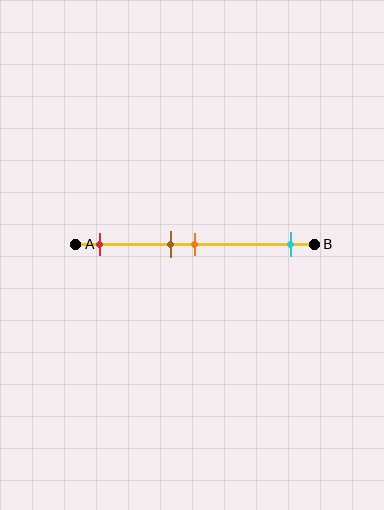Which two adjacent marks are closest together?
The brown and orange marks are the closest adjacent pair.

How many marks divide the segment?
There are 4 marks dividing the segment.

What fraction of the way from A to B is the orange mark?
The orange mark is approximately 50% (0.5) of the way from A to B.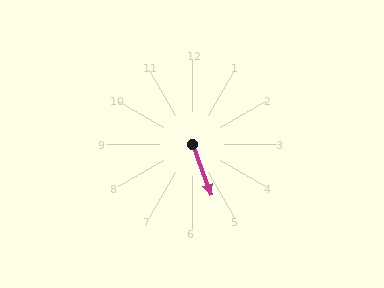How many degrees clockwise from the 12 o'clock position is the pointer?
Approximately 159 degrees.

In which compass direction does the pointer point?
South.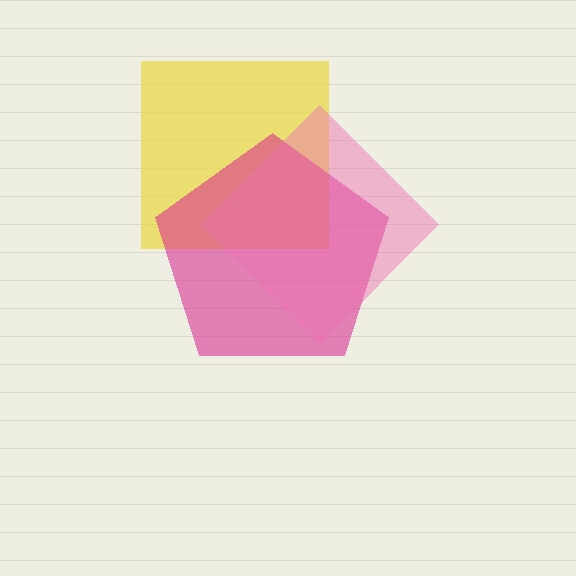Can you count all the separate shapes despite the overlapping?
Yes, there are 3 separate shapes.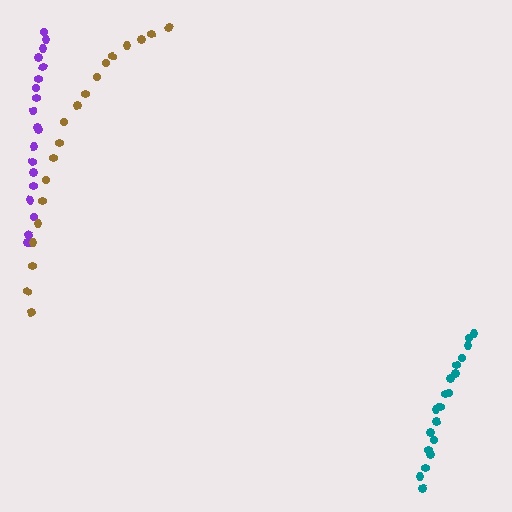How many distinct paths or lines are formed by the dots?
There are 3 distinct paths.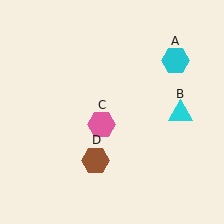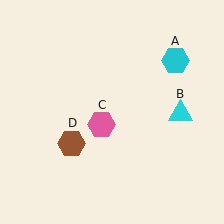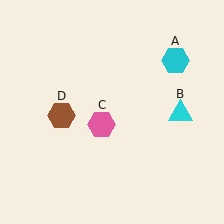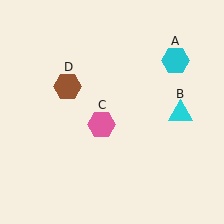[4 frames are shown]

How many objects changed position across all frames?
1 object changed position: brown hexagon (object D).